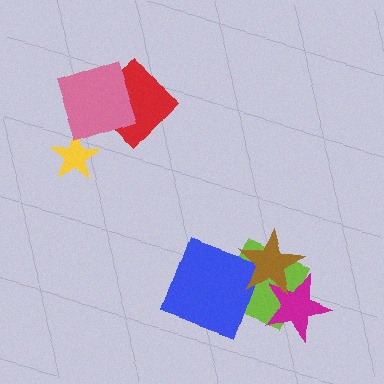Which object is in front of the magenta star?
The brown star is in front of the magenta star.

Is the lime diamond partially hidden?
Yes, it is partially covered by another shape.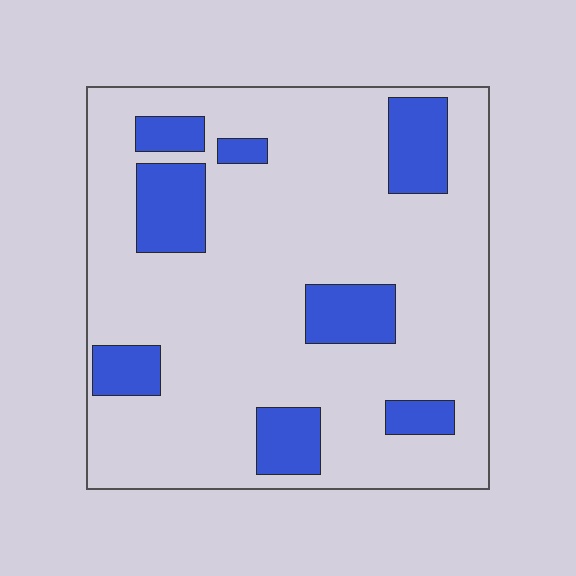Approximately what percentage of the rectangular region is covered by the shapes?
Approximately 20%.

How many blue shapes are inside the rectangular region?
8.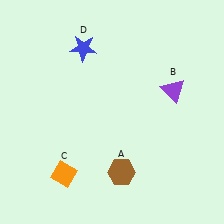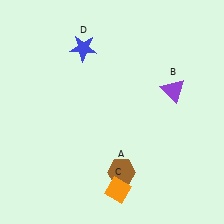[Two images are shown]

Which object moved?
The orange diamond (C) moved right.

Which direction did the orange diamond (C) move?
The orange diamond (C) moved right.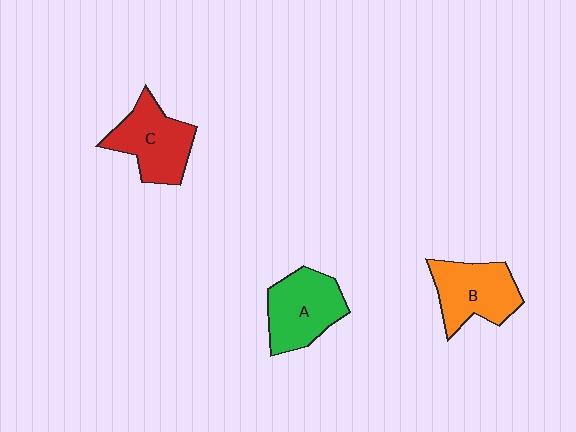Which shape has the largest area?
Shape A (green).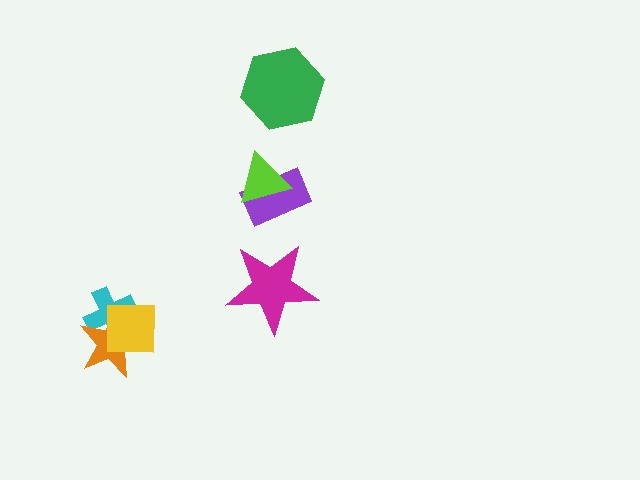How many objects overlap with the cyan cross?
2 objects overlap with the cyan cross.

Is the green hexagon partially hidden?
No, no other shape covers it.